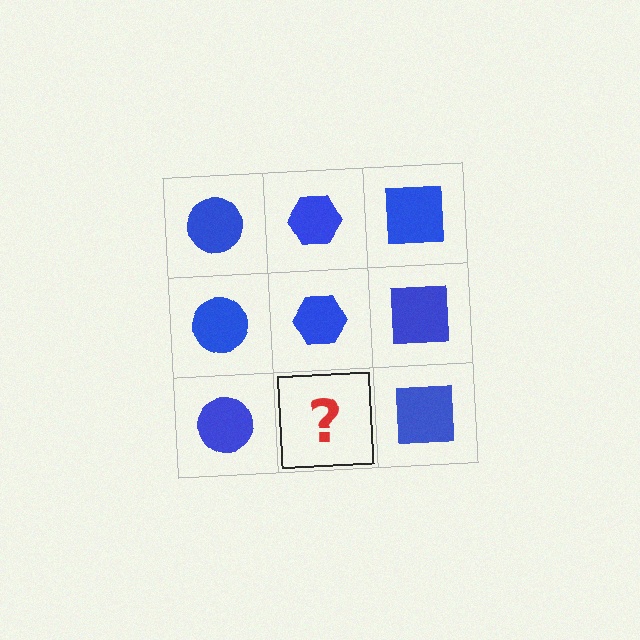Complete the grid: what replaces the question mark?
The question mark should be replaced with a blue hexagon.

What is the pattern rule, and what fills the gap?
The rule is that each column has a consistent shape. The gap should be filled with a blue hexagon.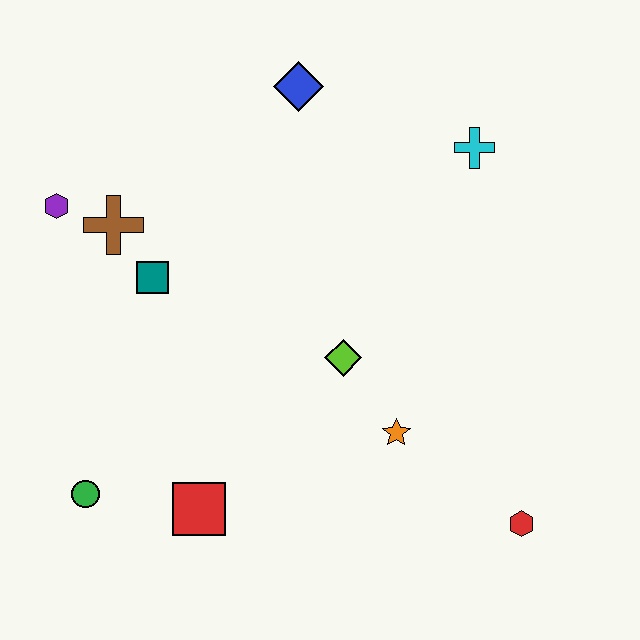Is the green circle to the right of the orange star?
No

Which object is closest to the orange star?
The lime diamond is closest to the orange star.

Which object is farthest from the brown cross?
The red hexagon is farthest from the brown cross.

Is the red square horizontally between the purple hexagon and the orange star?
Yes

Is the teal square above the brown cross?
No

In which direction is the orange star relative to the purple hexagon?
The orange star is to the right of the purple hexagon.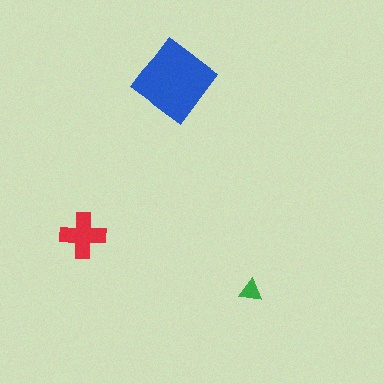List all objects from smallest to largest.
The green triangle, the red cross, the blue diamond.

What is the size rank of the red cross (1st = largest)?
2nd.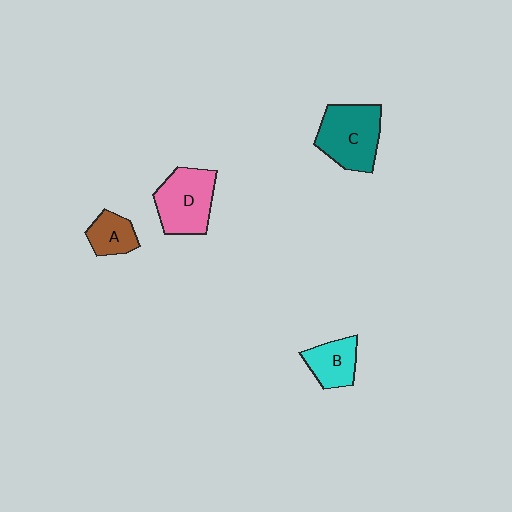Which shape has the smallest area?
Shape A (brown).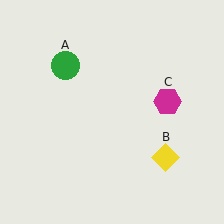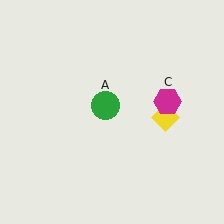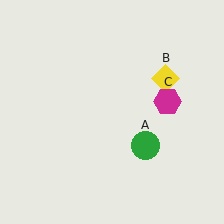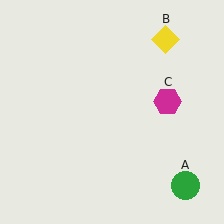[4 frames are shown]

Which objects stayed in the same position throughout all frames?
Magenta hexagon (object C) remained stationary.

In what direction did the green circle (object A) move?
The green circle (object A) moved down and to the right.